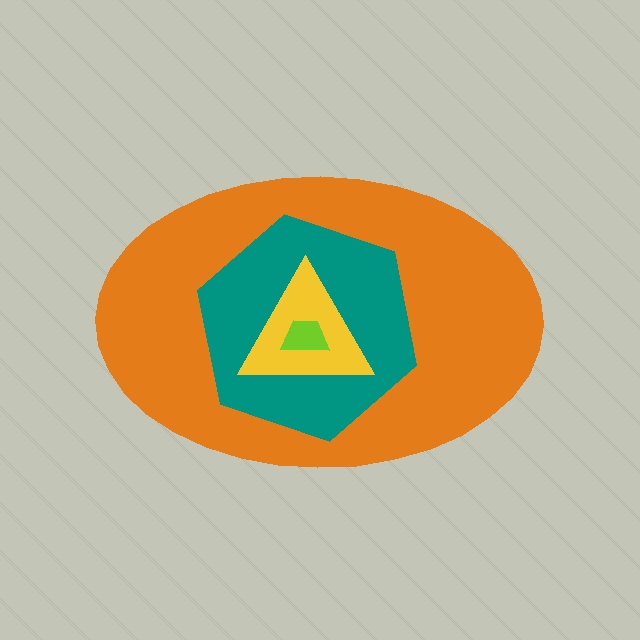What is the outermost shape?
The orange ellipse.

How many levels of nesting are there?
4.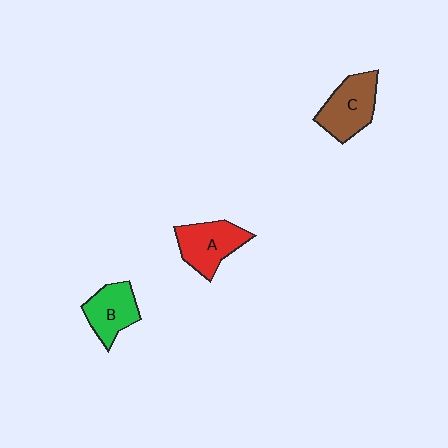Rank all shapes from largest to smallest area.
From largest to smallest: C (brown), A (red), B (green).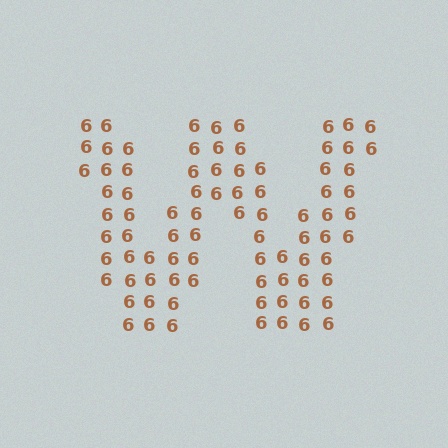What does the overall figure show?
The overall figure shows the letter W.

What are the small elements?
The small elements are digit 6's.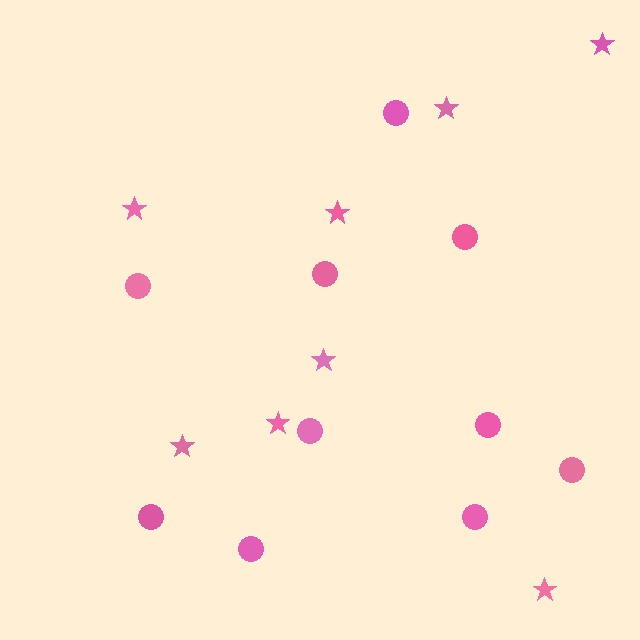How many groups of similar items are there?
There are 2 groups: one group of stars (8) and one group of circles (10).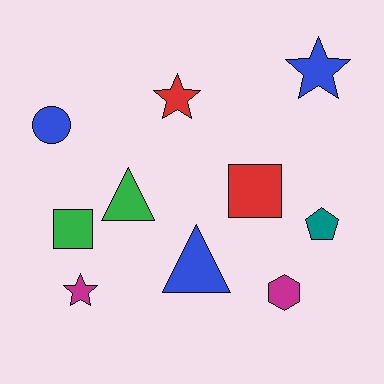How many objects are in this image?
There are 10 objects.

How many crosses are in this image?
There are no crosses.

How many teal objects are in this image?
There is 1 teal object.